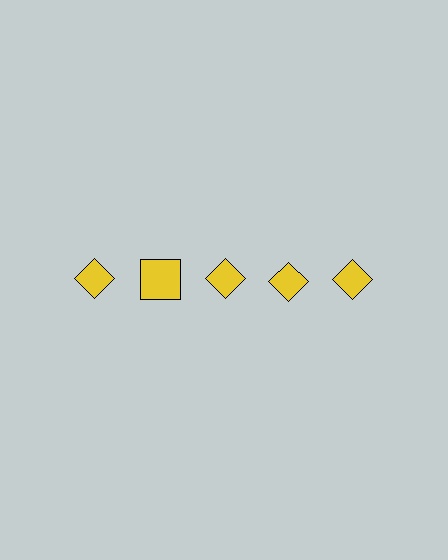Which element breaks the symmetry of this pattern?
The yellow square in the top row, second from left column breaks the symmetry. All other shapes are yellow diamonds.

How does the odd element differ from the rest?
It has a different shape: square instead of diamond.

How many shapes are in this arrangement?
There are 5 shapes arranged in a grid pattern.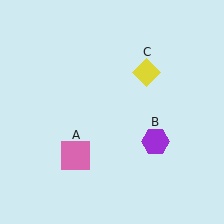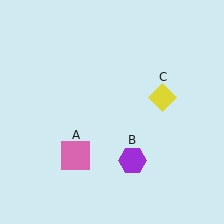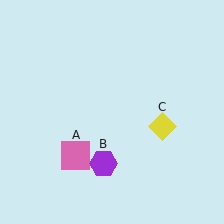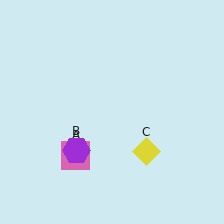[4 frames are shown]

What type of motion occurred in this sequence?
The purple hexagon (object B), yellow diamond (object C) rotated clockwise around the center of the scene.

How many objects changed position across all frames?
2 objects changed position: purple hexagon (object B), yellow diamond (object C).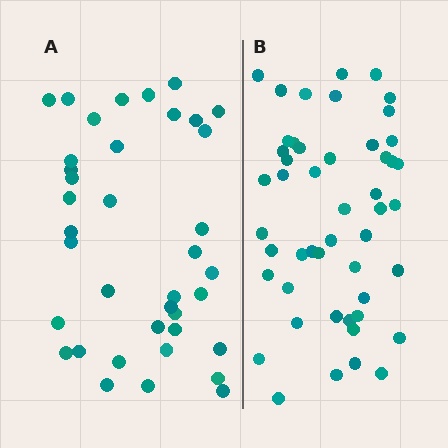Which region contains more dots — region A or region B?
Region B (the right region) has more dots.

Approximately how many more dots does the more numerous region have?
Region B has roughly 12 or so more dots than region A.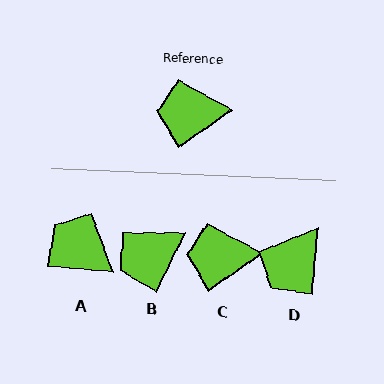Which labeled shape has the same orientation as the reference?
C.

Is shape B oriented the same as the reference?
No, it is off by about 30 degrees.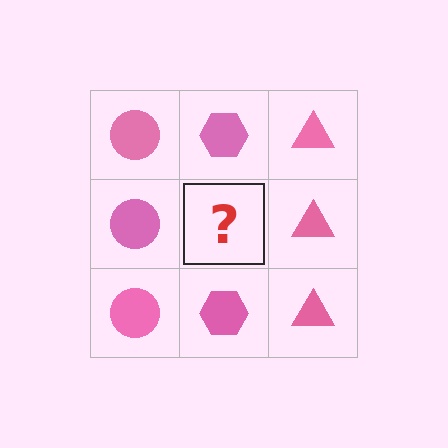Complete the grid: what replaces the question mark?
The question mark should be replaced with a pink hexagon.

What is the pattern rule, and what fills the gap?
The rule is that each column has a consistent shape. The gap should be filled with a pink hexagon.